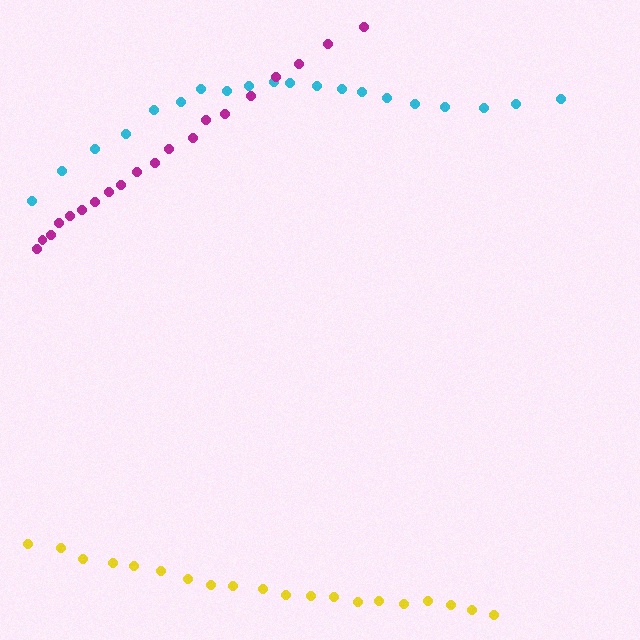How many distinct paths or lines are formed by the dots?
There are 3 distinct paths.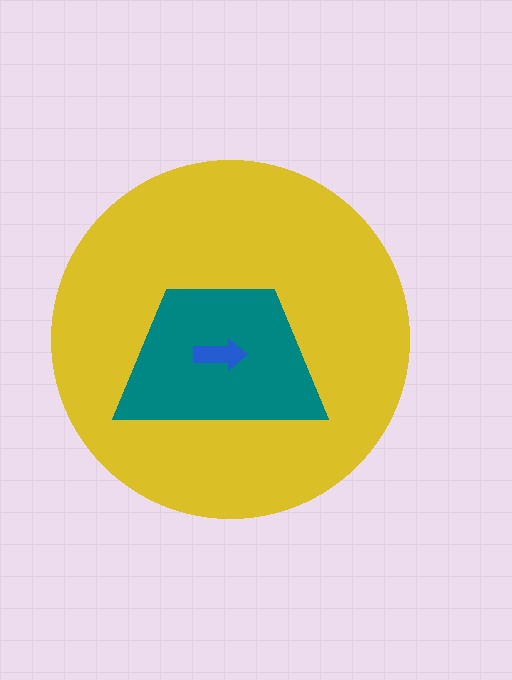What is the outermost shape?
The yellow circle.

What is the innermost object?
The blue arrow.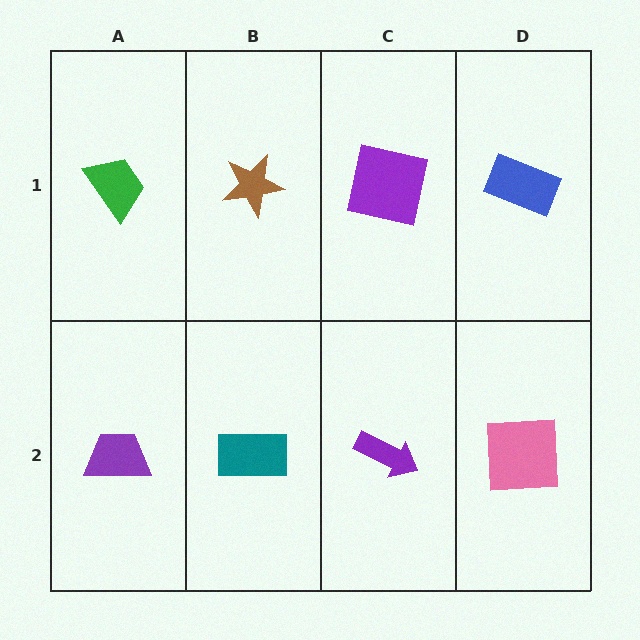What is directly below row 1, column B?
A teal rectangle.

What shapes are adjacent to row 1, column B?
A teal rectangle (row 2, column B), a green trapezoid (row 1, column A), a purple square (row 1, column C).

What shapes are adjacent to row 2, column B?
A brown star (row 1, column B), a purple trapezoid (row 2, column A), a purple arrow (row 2, column C).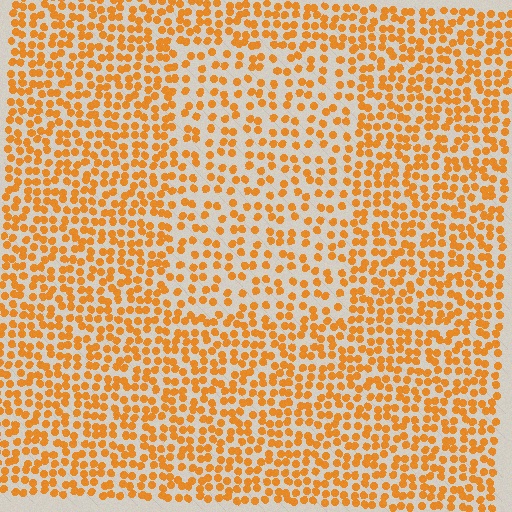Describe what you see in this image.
The image contains small orange elements arranged at two different densities. A rectangle-shaped region is visible where the elements are less densely packed than the surrounding area.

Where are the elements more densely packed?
The elements are more densely packed outside the rectangle boundary.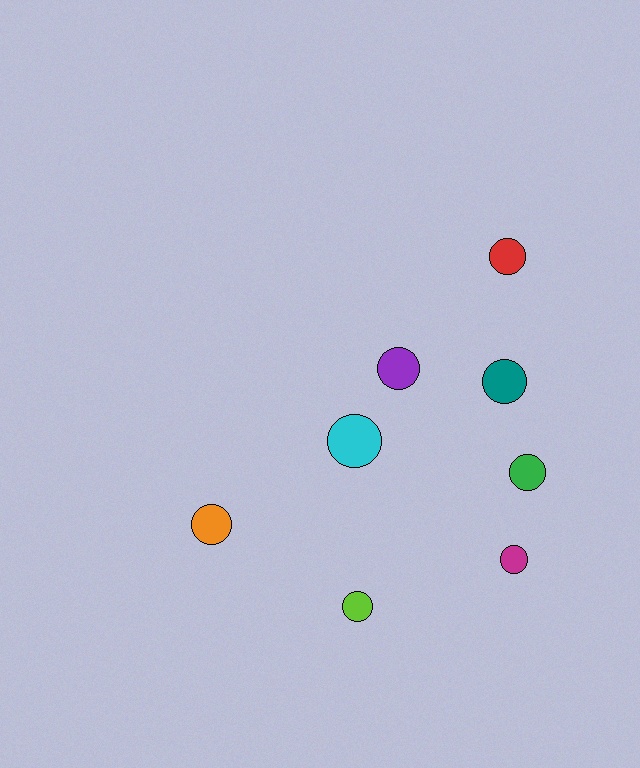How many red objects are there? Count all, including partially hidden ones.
There is 1 red object.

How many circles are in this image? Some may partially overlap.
There are 8 circles.